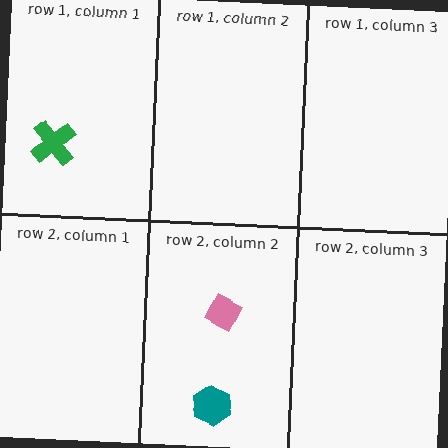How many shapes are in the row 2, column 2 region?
2.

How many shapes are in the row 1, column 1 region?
1.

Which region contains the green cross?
The row 1, column 1 region.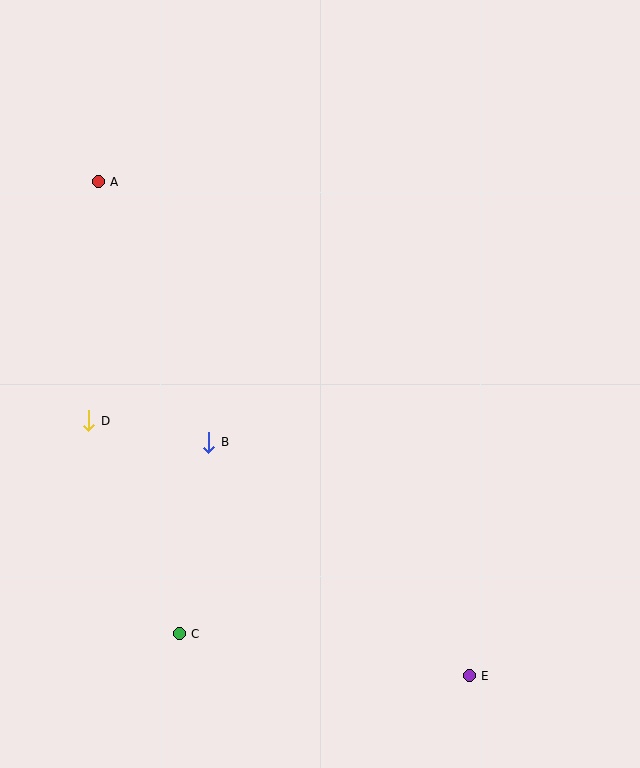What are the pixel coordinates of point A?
Point A is at (98, 182).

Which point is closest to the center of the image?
Point B at (209, 442) is closest to the center.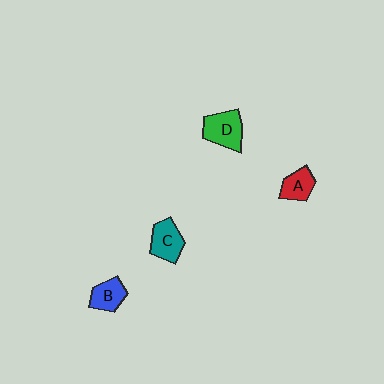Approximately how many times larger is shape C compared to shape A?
Approximately 1.2 times.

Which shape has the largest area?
Shape D (green).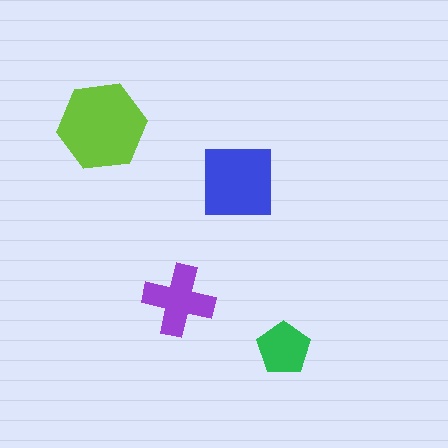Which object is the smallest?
The green pentagon.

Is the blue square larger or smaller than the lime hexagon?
Smaller.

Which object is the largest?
The lime hexagon.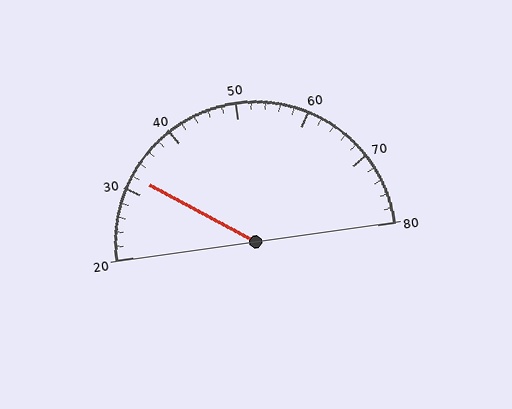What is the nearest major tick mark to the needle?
The nearest major tick mark is 30.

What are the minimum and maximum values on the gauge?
The gauge ranges from 20 to 80.